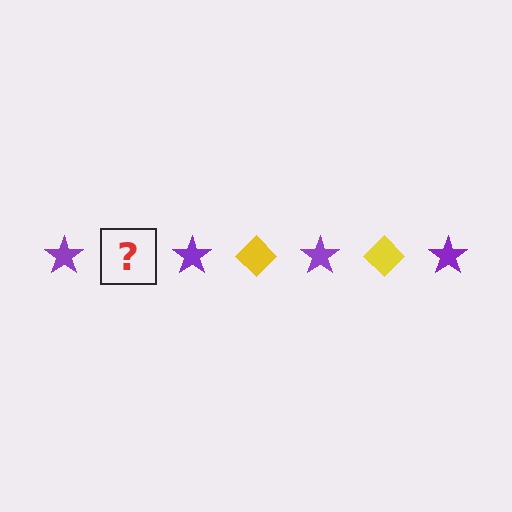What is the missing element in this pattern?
The missing element is a yellow diamond.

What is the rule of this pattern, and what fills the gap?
The rule is that the pattern alternates between purple star and yellow diamond. The gap should be filled with a yellow diamond.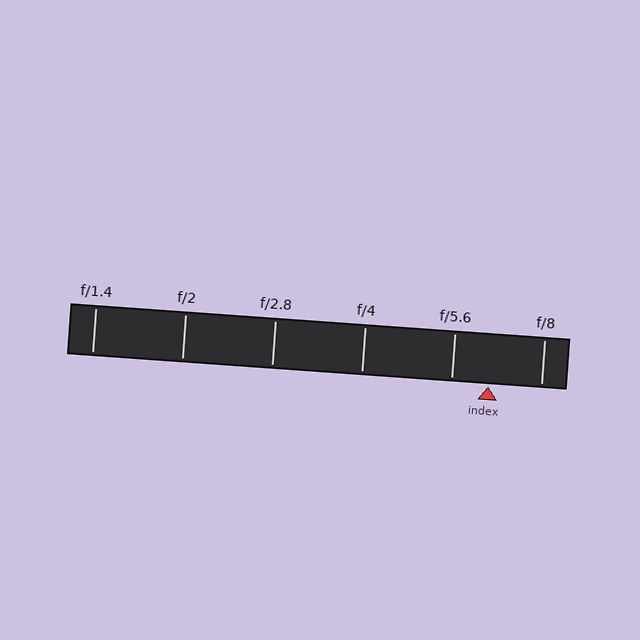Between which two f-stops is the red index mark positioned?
The index mark is between f/5.6 and f/8.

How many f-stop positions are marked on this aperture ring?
There are 6 f-stop positions marked.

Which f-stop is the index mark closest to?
The index mark is closest to f/5.6.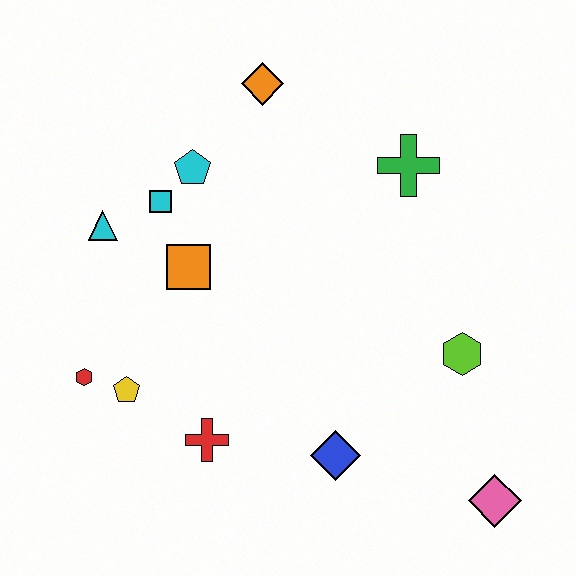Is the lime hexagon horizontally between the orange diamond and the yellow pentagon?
No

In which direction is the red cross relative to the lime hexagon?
The red cross is to the left of the lime hexagon.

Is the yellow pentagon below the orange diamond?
Yes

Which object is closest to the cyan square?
The cyan pentagon is closest to the cyan square.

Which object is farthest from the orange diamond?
The pink diamond is farthest from the orange diamond.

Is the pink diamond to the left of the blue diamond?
No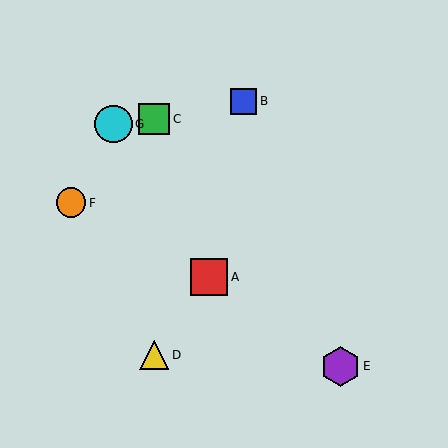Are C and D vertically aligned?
Yes, both are at x≈154.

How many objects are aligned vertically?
2 objects (C, D) are aligned vertically.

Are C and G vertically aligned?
No, C is at x≈154 and G is at x≈113.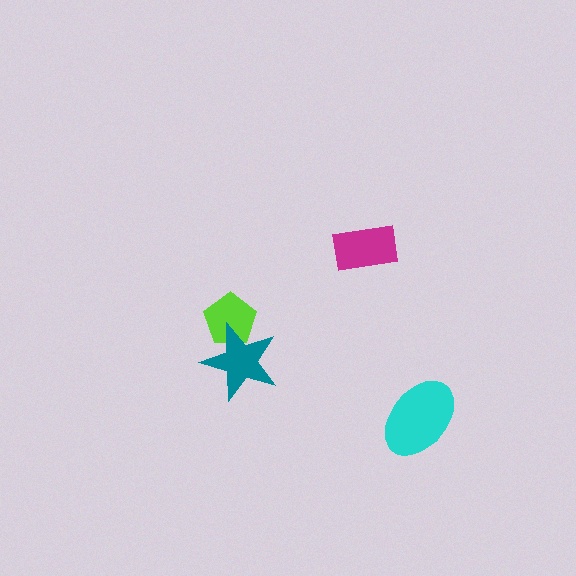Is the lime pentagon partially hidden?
Yes, it is partially covered by another shape.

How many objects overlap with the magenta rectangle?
0 objects overlap with the magenta rectangle.